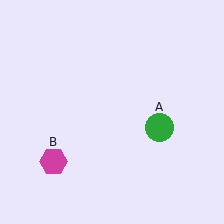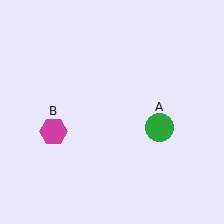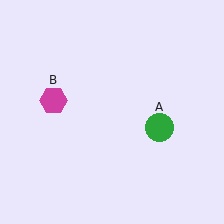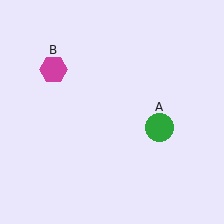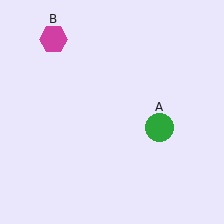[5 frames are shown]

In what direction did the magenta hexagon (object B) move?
The magenta hexagon (object B) moved up.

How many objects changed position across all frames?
1 object changed position: magenta hexagon (object B).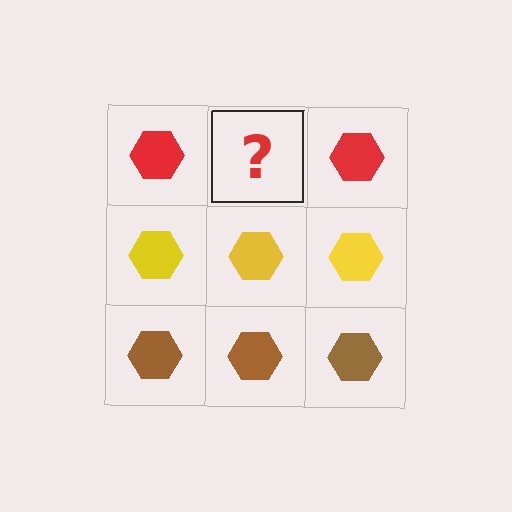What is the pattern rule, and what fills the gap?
The rule is that each row has a consistent color. The gap should be filled with a red hexagon.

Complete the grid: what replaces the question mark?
The question mark should be replaced with a red hexagon.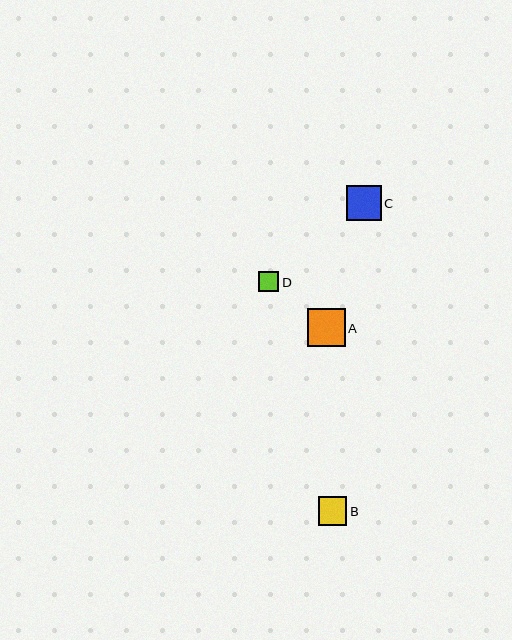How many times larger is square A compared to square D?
Square A is approximately 1.9 times the size of square D.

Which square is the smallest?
Square D is the smallest with a size of approximately 20 pixels.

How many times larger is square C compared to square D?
Square C is approximately 1.7 times the size of square D.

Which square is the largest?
Square A is the largest with a size of approximately 38 pixels.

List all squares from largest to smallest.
From largest to smallest: A, C, B, D.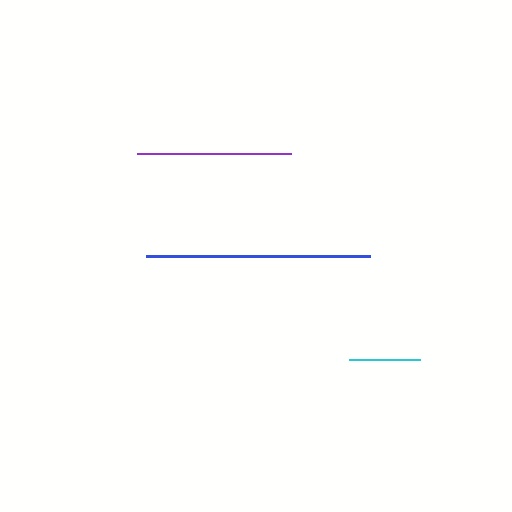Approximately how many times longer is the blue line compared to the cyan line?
The blue line is approximately 3.2 times the length of the cyan line.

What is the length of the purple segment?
The purple segment is approximately 153 pixels long.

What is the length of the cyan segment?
The cyan segment is approximately 70 pixels long.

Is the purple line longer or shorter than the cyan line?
The purple line is longer than the cyan line.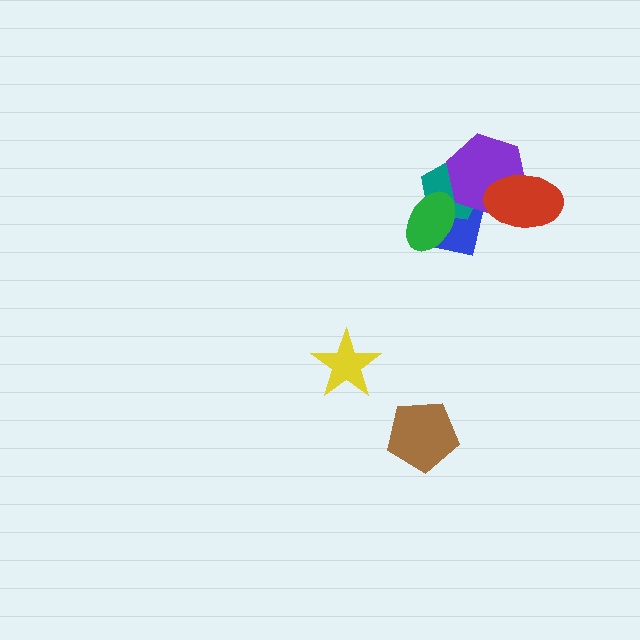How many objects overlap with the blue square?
3 objects overlap with the blue square.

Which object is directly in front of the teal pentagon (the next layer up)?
The green ellipse is directly in front of the teal pentagon.